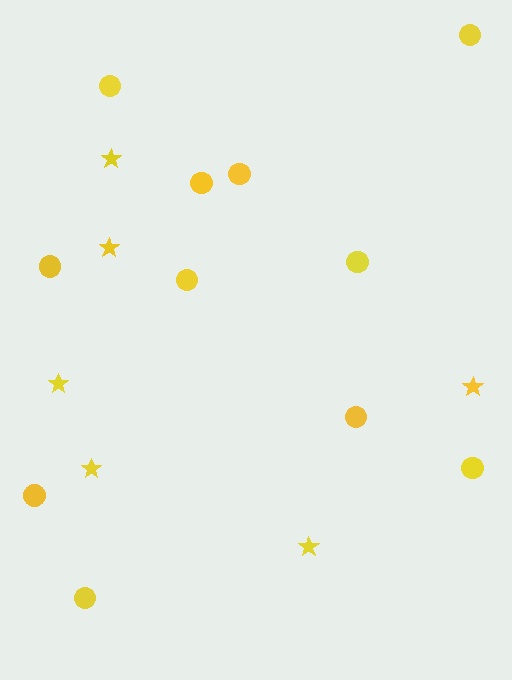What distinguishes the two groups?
There are 2 groups: one group of stars (6) and one group of circles (11).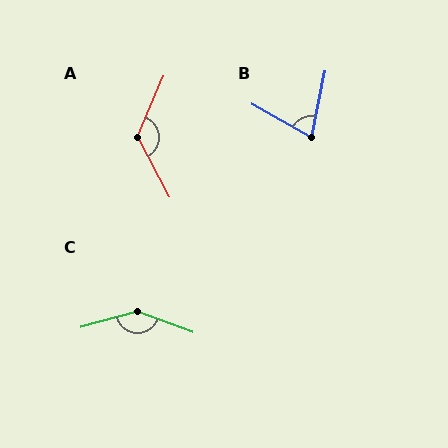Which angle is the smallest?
B, at approximately 72 degrees.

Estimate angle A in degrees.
Approximately 129 degrees.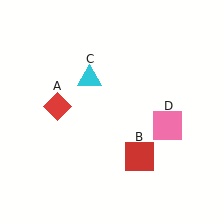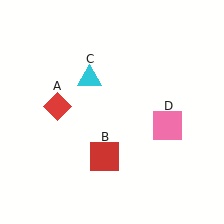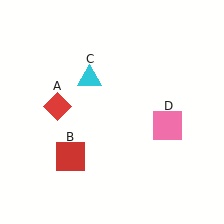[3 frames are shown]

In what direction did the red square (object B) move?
The red square (object B) moved left.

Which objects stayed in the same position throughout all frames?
Red diamond (object A) and cyan triangle (object C) and pink square (object D) remained stationary.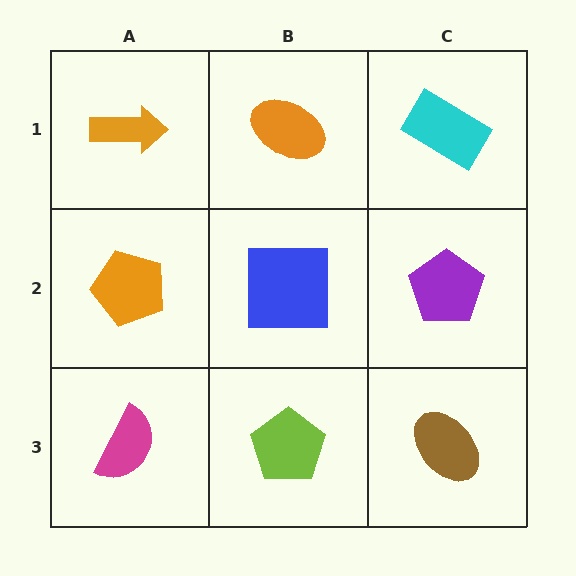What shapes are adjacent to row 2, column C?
A cyan rectangle (row 1, column C), a brown ellipse (row 3, column C), a blue square (row 2, column B).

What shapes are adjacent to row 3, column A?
An orange pentagon (row 2, column A), a lime pentagon (row 3, column B).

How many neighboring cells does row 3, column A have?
2.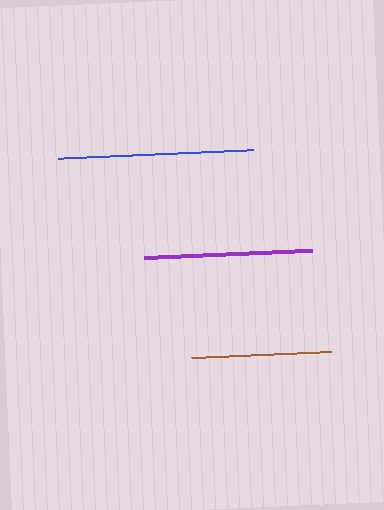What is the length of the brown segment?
The brown segment is approximately 140 pixels long.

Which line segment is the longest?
The blue line is the longest at approximately 196 pixels.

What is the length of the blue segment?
The blue segment is approximately 196 pixels long.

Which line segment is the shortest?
The brown line is the shortest at approximately 140 pixels.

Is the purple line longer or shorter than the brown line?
The purple line is longer than the brown line.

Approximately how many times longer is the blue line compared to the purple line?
The blue line is approximately 1.2 times the length of the purple line.